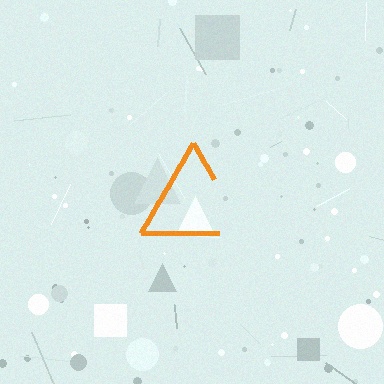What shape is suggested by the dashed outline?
The dashed outline suggests a triangle.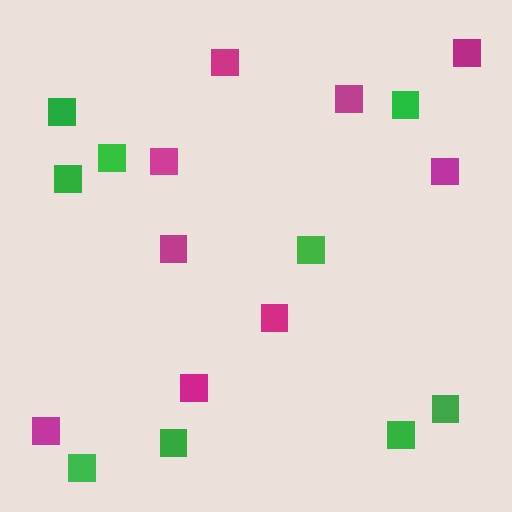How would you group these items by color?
There are 2 groups: one group of green squares (9) and one group of magenta squares (9).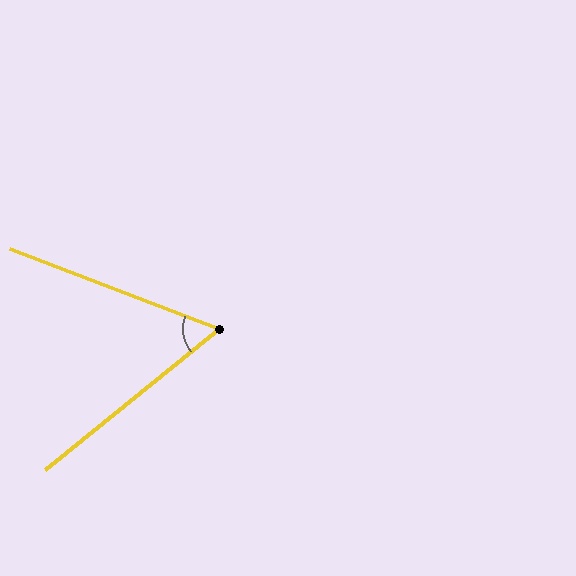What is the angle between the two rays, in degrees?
Approximately 60 degrees.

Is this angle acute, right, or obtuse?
It is acute.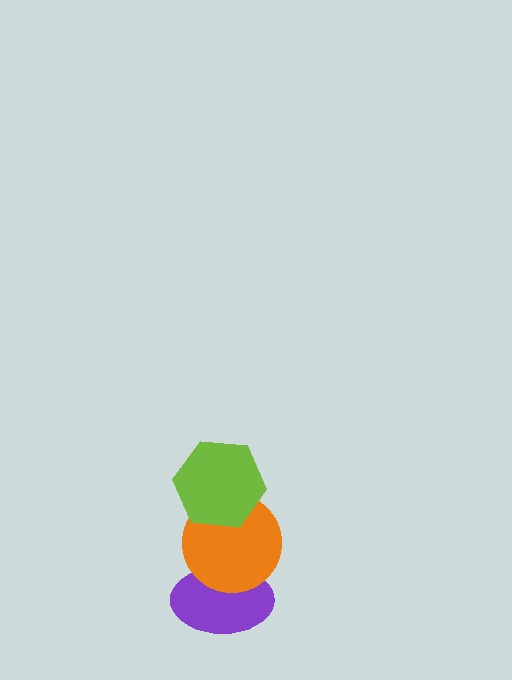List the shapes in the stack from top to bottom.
From top to bottom: the lime hexagon, the orange circle, the purple ellipse.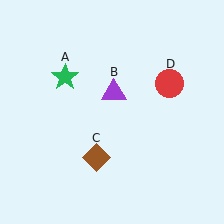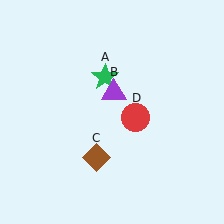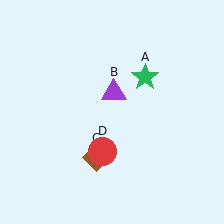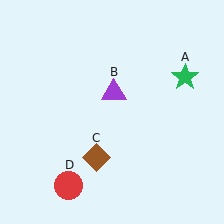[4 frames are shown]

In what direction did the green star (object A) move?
The green star (object A) moved right.